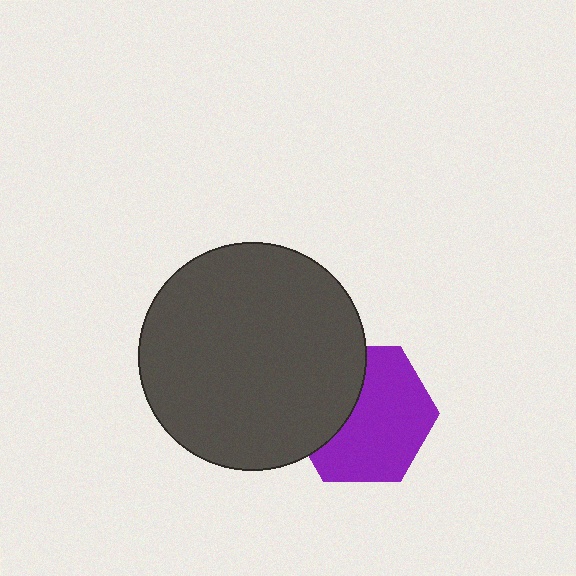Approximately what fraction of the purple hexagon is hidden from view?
Roughly 35% of the purple hexagon is hidden behind the dark gray circle.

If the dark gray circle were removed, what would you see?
You would see the complete purple hexagon.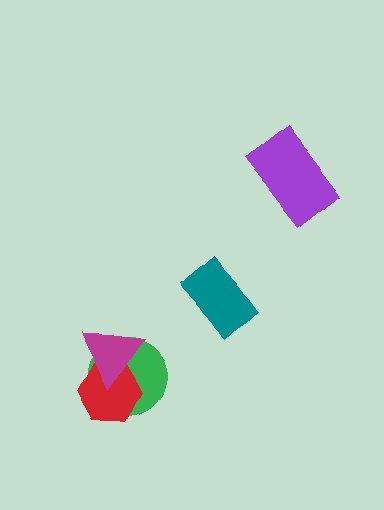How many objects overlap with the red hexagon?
2 objects overlap with the red hexagon.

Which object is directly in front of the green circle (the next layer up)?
The red hexagon is directly in front of the green circle.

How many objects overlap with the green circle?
2 objects overlap with the green circle.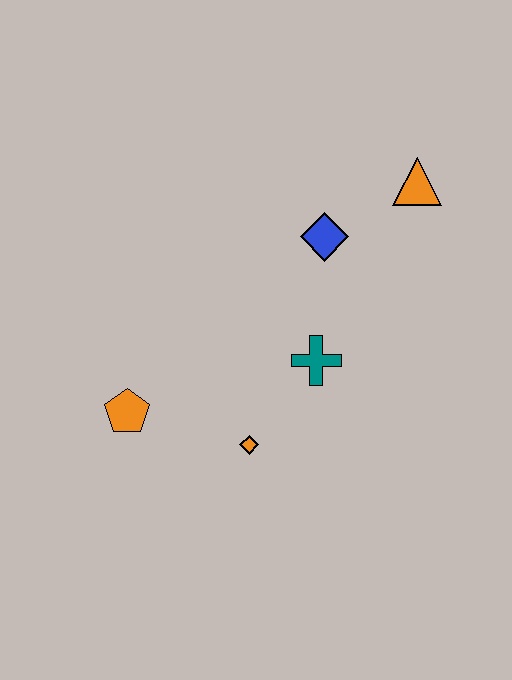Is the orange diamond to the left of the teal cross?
Yes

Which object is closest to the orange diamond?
The teal cross is closest to the orange diamond.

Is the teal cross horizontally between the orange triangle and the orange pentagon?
Yes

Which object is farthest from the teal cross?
The orange triangle is farthest from the teal cross.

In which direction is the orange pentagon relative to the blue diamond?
The orange pentagon is to the left of the blue diamond.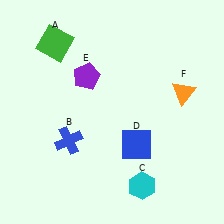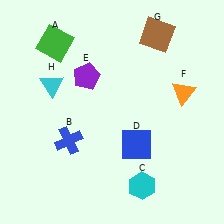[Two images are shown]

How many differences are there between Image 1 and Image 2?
There are 2 differences between the two images.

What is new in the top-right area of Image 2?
A brown square (G) was added in the top-right area of Image 2.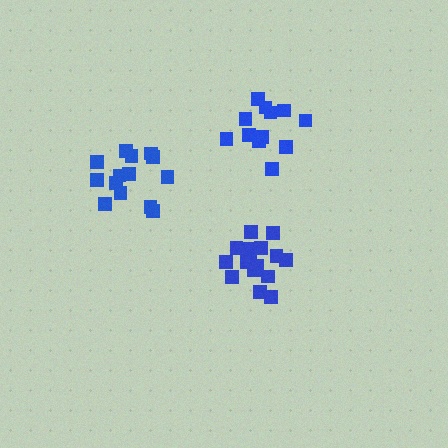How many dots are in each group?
Group 1: 16 dots, Group 2: 12 dots, Group 3: 14 dots (42 total).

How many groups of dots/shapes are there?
There are 3 groups.